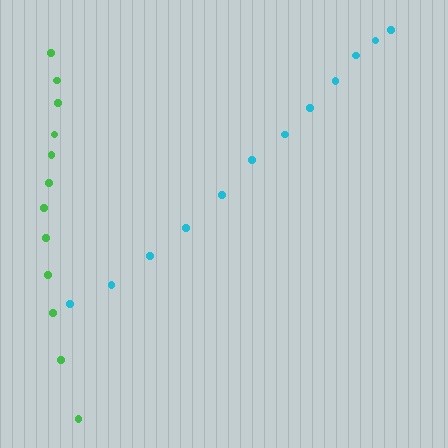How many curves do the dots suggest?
There are 2 distinct paths.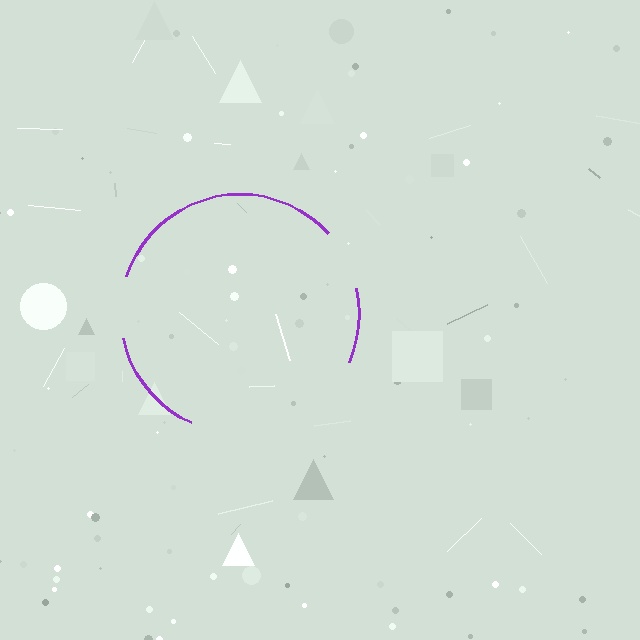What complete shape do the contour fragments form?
The contour fragments form a circle.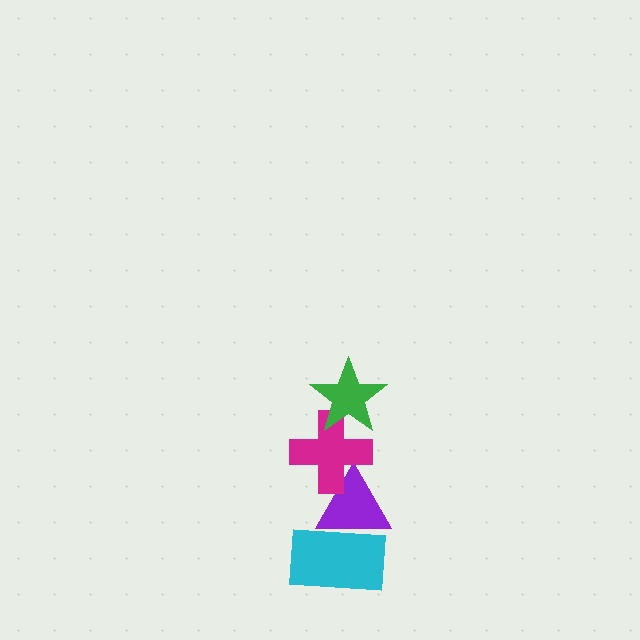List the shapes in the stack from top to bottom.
From top to bottom: the green star, the magenta cross, the purple triangle, the cyan rectangle.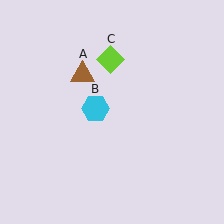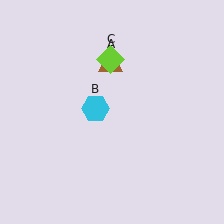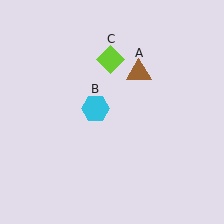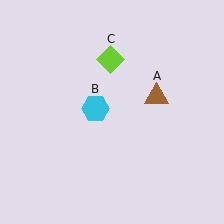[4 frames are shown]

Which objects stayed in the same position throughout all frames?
Cyan hexagon (object B) and lime diamond (object C) remained stationary.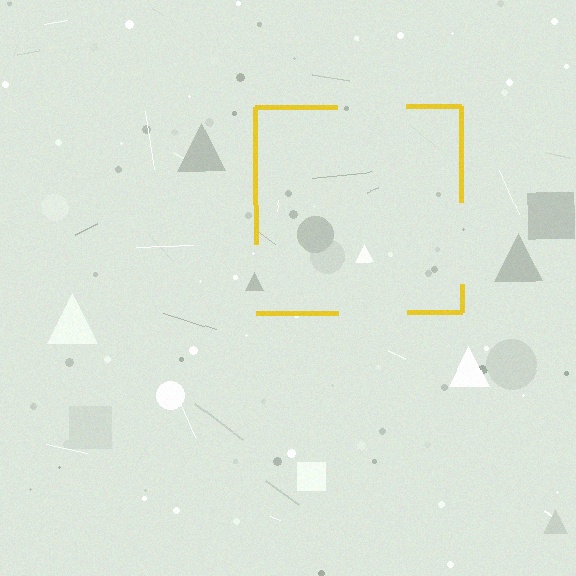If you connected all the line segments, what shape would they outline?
They would outline a square.